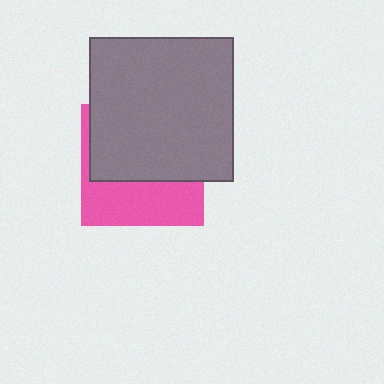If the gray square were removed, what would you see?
You would see the complete pink square.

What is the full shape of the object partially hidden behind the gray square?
The partially hidden object is a pink square.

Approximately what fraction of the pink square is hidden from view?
Roughly 60% of the pink square is hidden behind the gray square.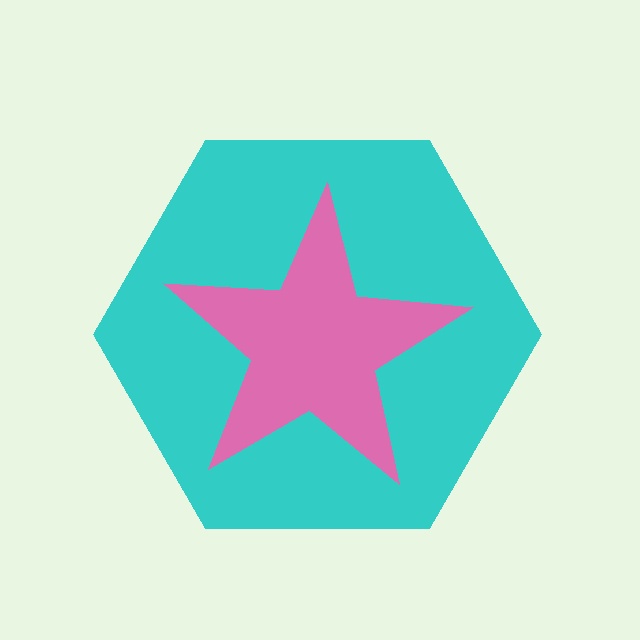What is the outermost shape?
The cyan hexagon.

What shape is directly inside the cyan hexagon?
The pink star.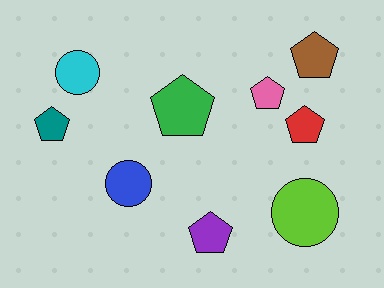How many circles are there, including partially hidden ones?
There are 3 circles.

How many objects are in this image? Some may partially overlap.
There are 9 objects.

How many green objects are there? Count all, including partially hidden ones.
There is 1 green object.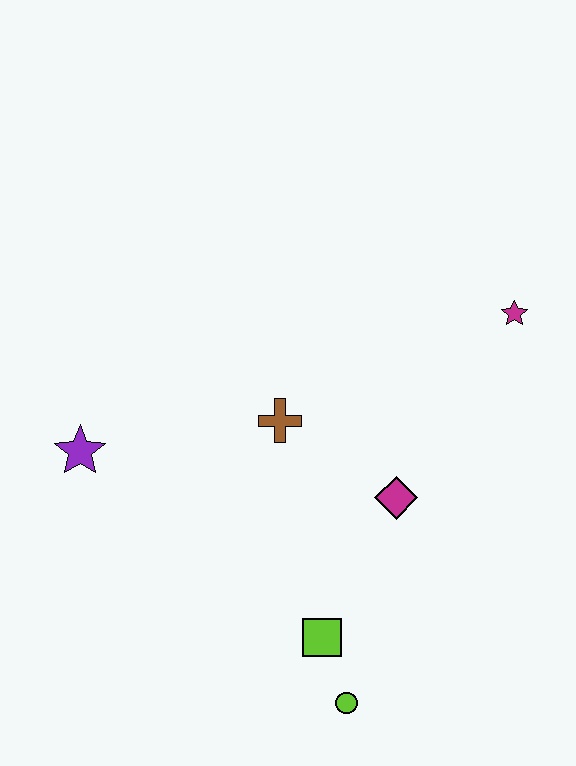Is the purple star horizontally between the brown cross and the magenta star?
No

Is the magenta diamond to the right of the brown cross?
Yes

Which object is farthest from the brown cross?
The lime circle is farthest from the brown cross.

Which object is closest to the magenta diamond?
The brown cross is closest to the magenta diamond.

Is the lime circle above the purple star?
No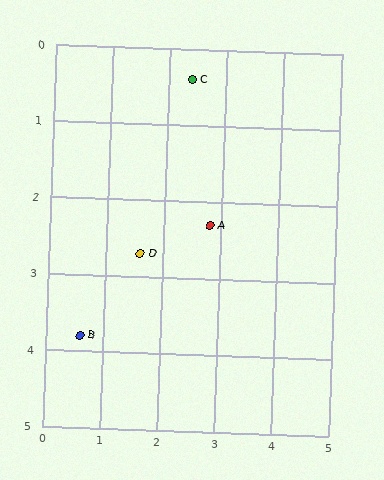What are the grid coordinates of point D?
Point D is at approximately (1.6, 2.7).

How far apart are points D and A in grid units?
Points D and A are about 1.3 grid units apart.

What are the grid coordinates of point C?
Point C is at approximately (2.4, 0.4).